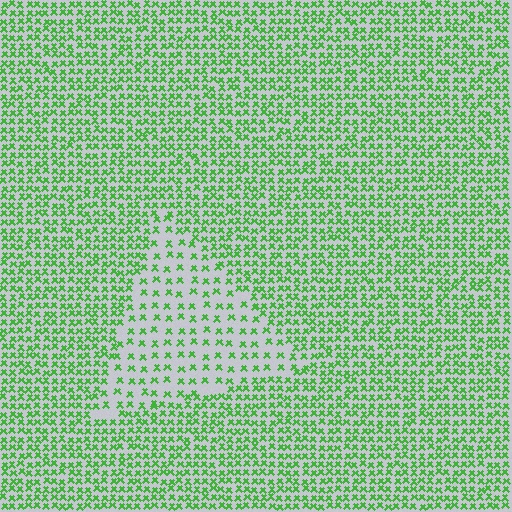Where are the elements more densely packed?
The elements are more densely packed outside the triangle boundary.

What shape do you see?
I see a triangle.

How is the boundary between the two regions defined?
The boundary is defined by a change in element density (approximately 2.2x ratio). All elements are the same color, size, and shape.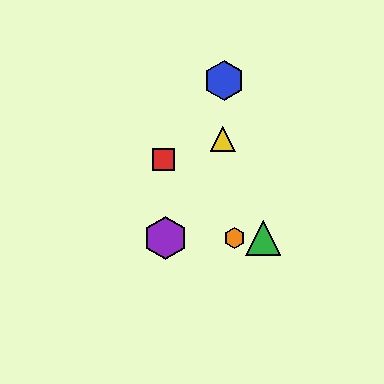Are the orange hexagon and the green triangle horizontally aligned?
Yes, both are at y≈238.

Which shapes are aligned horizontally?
The green triangle, the purple hexagon, the orange hexagon are aligned horizontally.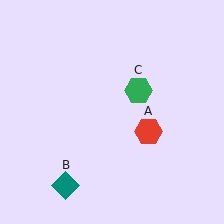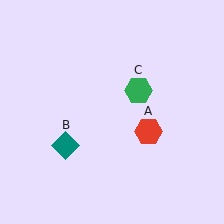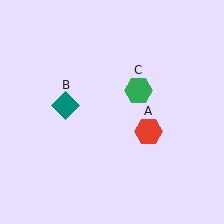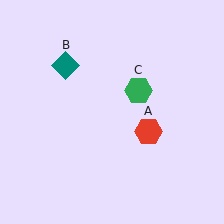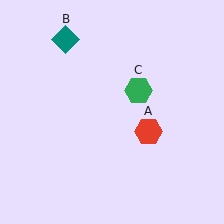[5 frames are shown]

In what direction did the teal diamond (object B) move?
The teal diamond (object B) moved up.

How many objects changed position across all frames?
1 object changed position: teal diamond (object B).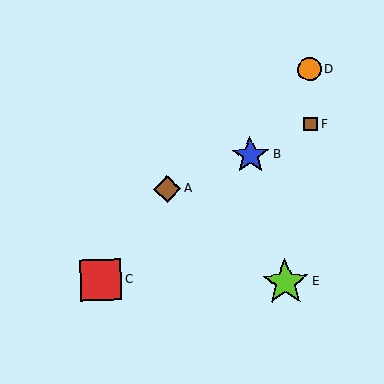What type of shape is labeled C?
Shape C is a red square.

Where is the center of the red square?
The center of the red square is at (101, 280).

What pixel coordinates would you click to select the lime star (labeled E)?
Click at (286, 282) to select the lime star E.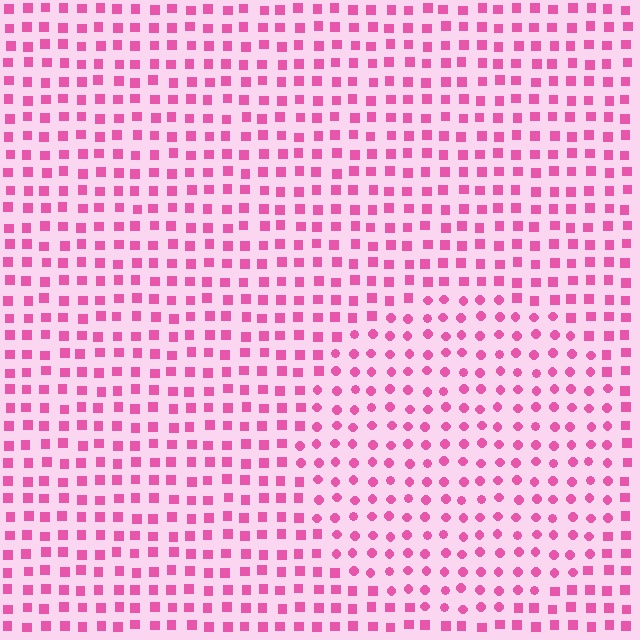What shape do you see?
I see a circle.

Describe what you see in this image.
The image is filled with small pink elements arranged in a uniform grid. A circle-shaped region contains circles, while the surrounding area contains squares. The boundary is defined purely by the change in element shape.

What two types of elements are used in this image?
The image uses circles inside the circle region and squares outside it.